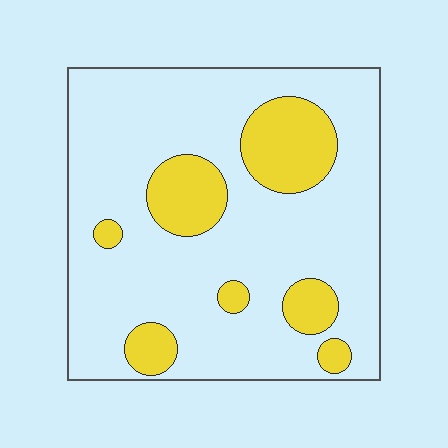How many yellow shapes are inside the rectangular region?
7.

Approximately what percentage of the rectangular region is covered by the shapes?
Approximately 20%.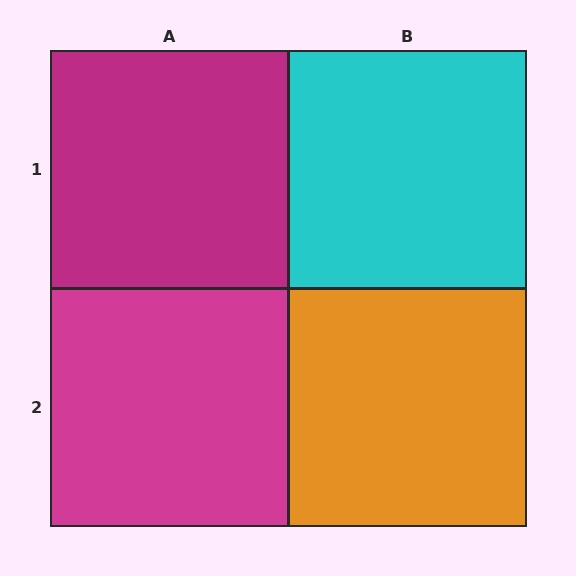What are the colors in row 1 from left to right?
Magenta, cyan.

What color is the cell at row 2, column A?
Magenta.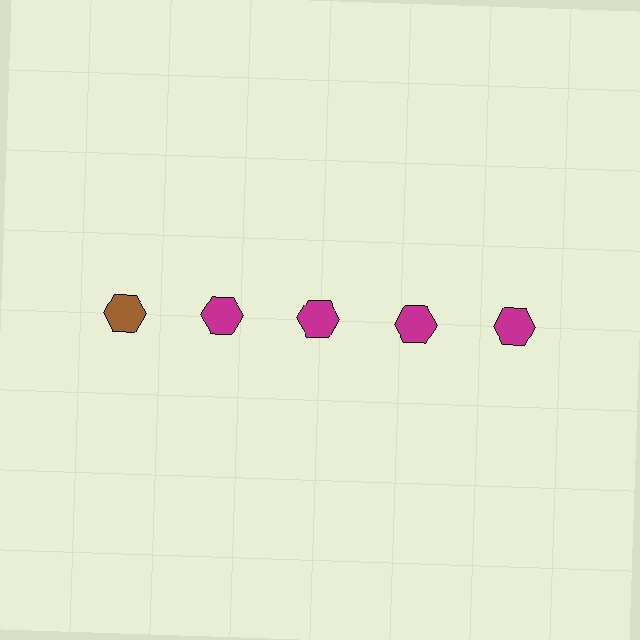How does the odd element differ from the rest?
It has a different color: brown instead of magenta.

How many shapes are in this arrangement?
There are 5 shapes arranged in a grid pattern.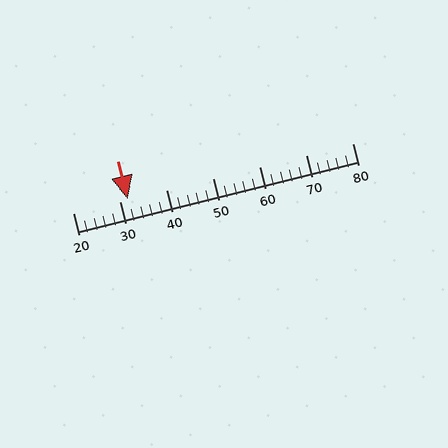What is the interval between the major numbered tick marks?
The major tick marks are spaced 10 units apart.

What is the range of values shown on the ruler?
The ruler shows values from 20 to 80.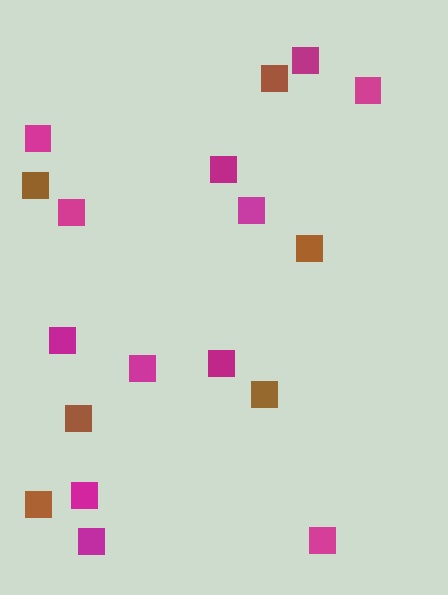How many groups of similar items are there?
There are 2 groups: one group of brown squares (6) and one group of magenta squares (12).